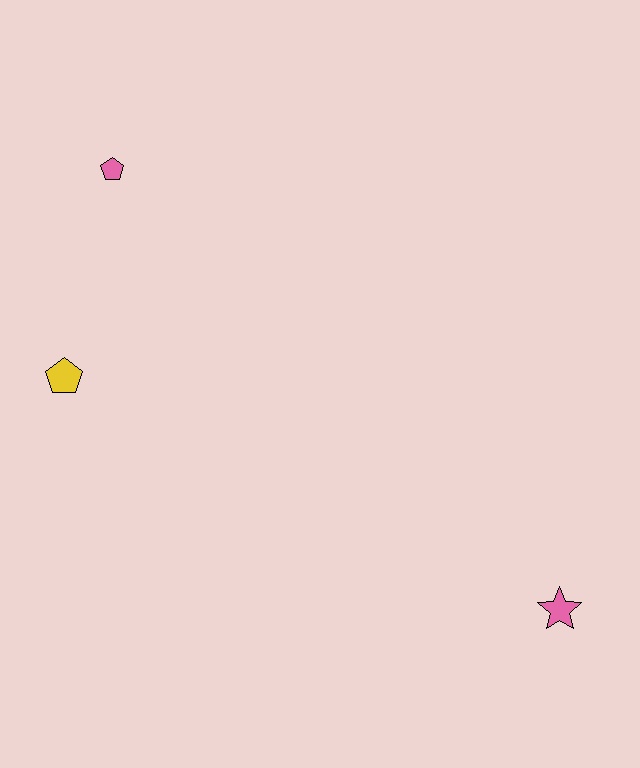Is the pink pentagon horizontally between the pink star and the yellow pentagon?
Yes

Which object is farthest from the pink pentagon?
The pink star is farthest from the pink pentagon.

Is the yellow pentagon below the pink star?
No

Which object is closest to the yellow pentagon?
The pink pentagon is closest to the yellow pentagon.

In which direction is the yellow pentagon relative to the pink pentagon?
The yellow pentagon is below the pink pentagon.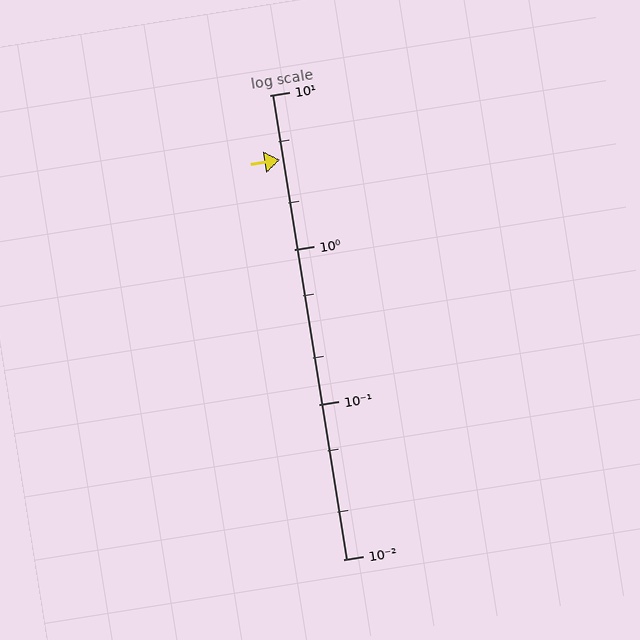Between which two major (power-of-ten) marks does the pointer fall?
The pointer is between 1 and 10.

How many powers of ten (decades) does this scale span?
The scale spans 3 decades, from 0.01 to 10.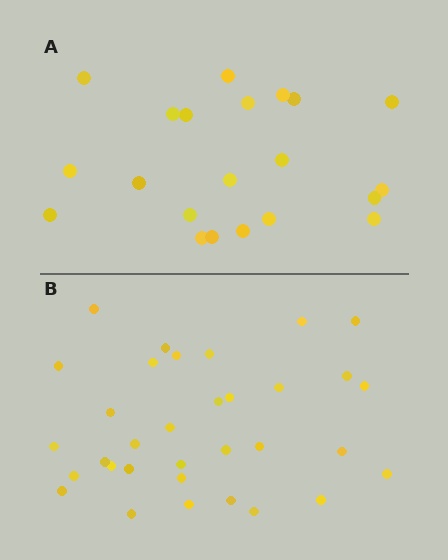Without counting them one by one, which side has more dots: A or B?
Region B (the bottom region) has more dots.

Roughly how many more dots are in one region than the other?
Region B has roughly 12 or so more dots than region A.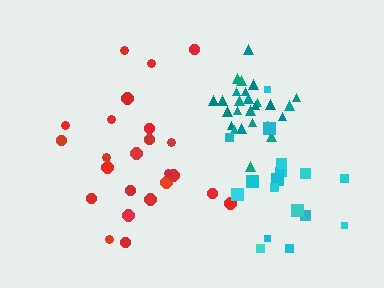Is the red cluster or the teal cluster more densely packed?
Teal.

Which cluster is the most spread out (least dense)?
Red.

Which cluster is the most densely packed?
Teal.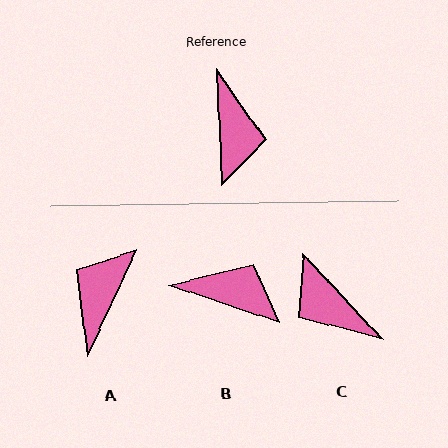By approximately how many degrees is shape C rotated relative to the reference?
Approximately 139 degrees clockwise.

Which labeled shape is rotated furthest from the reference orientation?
A, about 153 degrees away.